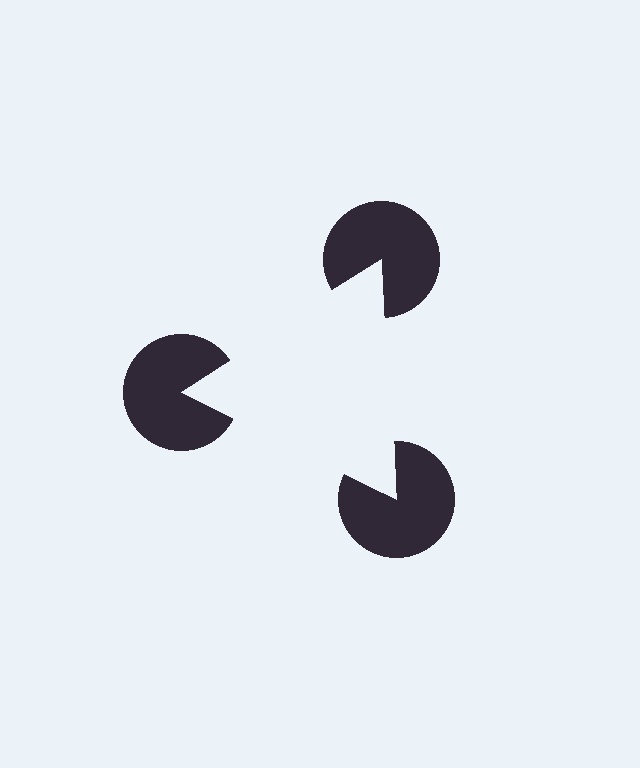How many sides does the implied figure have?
3 sides.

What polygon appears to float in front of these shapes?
An illusory triangle — its edges are inferred from the aligned wedge cuts in the pac-man discs, not physically drawn.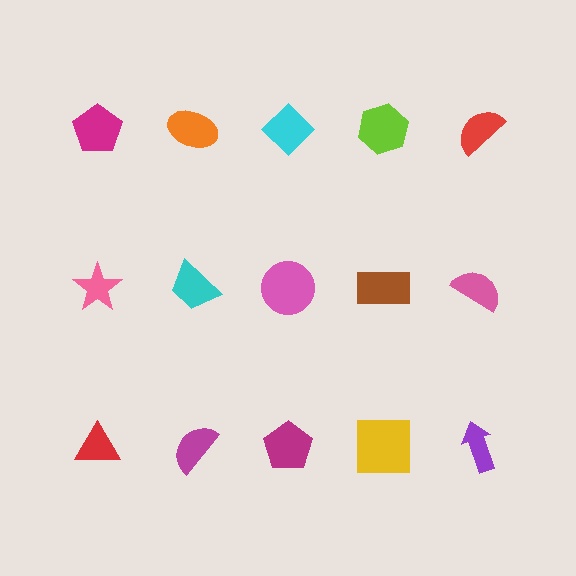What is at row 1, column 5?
A red semicircle.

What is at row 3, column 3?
A magenta pentagon.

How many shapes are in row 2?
5 shapes.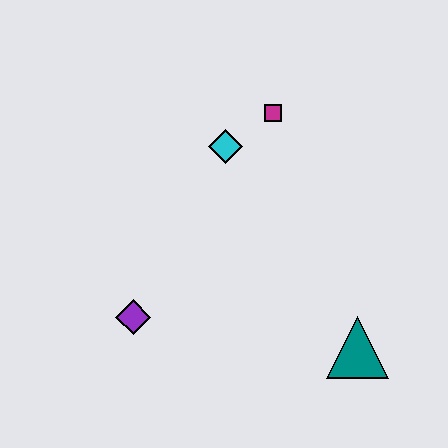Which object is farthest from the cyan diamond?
The teal triangle is farthest from the cyan diamond.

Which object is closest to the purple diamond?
The cyan diamond is closest to the purple diamond.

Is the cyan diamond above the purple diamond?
Yes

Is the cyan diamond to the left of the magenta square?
Yes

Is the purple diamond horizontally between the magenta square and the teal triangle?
No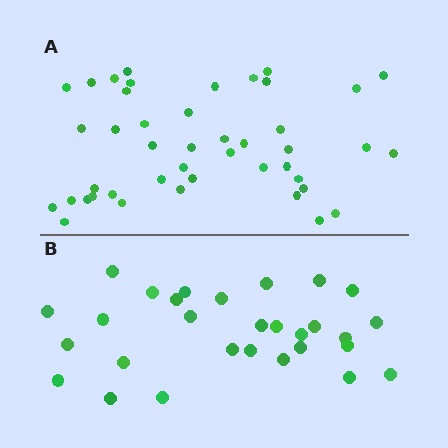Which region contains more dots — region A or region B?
Region A (the top region) has more dots.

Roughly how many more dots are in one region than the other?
Region A has approximately 15 more dots than region B.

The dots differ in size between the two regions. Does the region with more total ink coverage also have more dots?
No. Region B has more total ink coverage because its dots are larger, but region A actually contains more individual dots. Total area can be misleading — the number of items is what matters here.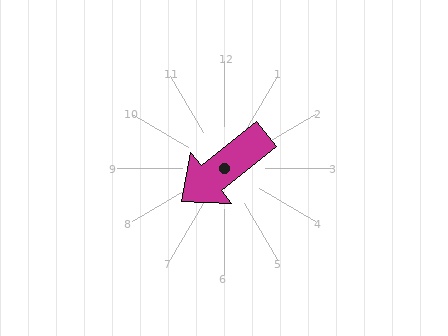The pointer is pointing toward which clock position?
Roughly 8 o'clock.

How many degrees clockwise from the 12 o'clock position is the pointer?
Approximately 231 degrees.